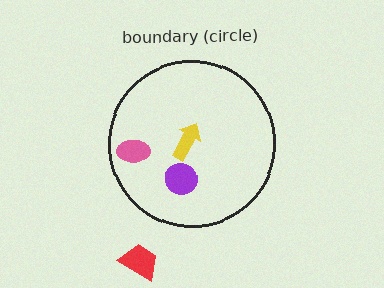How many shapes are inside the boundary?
3 inside, 1 outside.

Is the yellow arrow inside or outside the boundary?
Inside.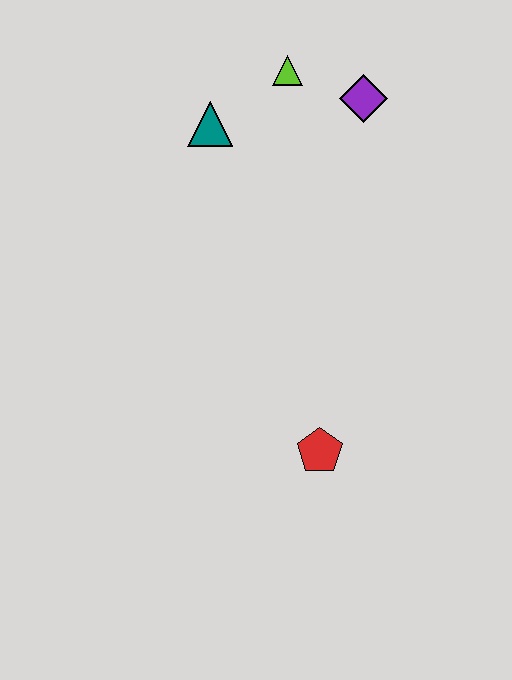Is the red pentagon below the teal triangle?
Yes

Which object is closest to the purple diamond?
The lime triangle is closest to the purple diamond.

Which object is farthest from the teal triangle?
The red pentagon is farthest from the teal triangle.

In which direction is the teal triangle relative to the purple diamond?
The teal triangle is to the left of the purple diamond.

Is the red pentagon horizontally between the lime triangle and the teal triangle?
No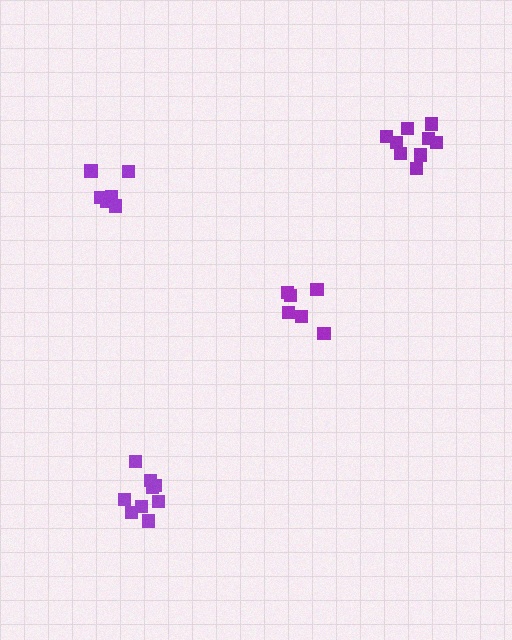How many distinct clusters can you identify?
There are 4 distinct clusters.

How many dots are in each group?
Group 1: 6 dots, Group 2: 9 dots, Group 3: 9 dots, Group 4: 6 dots (30 total).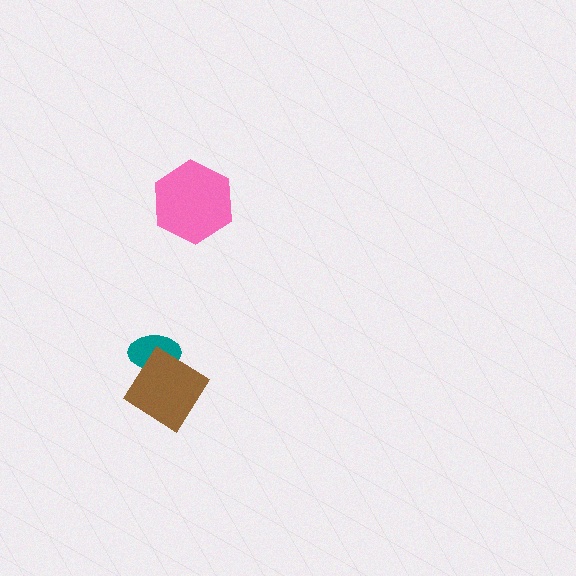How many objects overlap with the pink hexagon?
0 objects overlap with the pink hexagon.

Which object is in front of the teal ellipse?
The brown diamond is in front of the teal ellipse.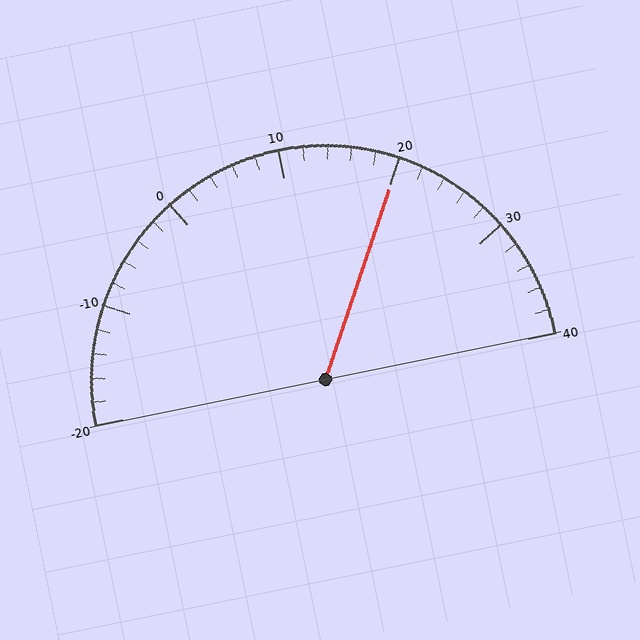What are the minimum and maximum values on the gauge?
The gauge ranges from -20 to 40.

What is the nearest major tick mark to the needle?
The nearest major tick mark is 20.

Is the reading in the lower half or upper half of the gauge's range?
The reading is in the upper half of the range (-20 to 40).